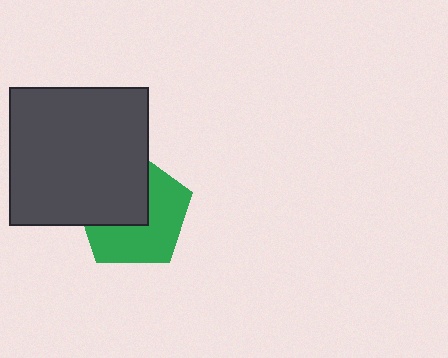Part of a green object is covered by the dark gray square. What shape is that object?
It is a pentagon.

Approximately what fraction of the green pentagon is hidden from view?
Roughly 45% of the green pentagon is hidden behind the dark gray square.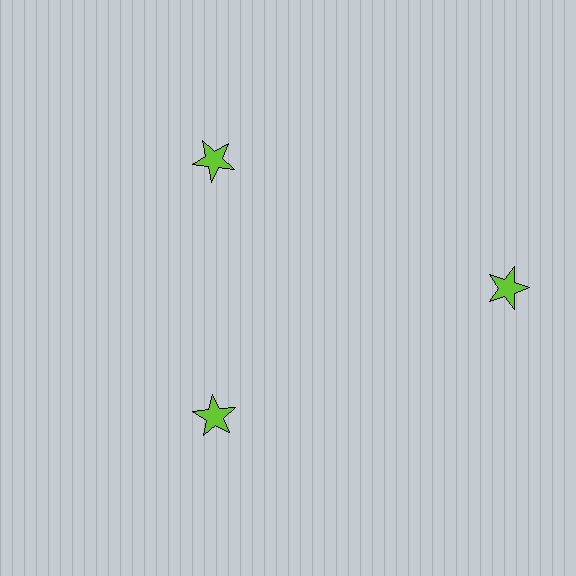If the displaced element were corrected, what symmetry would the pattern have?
It would have 3-fold rotational symmetry — the pattern would map onto itself every 120 degrees.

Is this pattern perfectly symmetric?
No. The 3 lime stars are arranged in a ring, but one element near the 3 o'clock position is pushed outward from the center, breaking the 3-fold rotational symmetry.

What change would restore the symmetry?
The symmetry would be restored by moving it inward, back onto the ring so that all 3 stars sit at equal angles and equal distance from the center.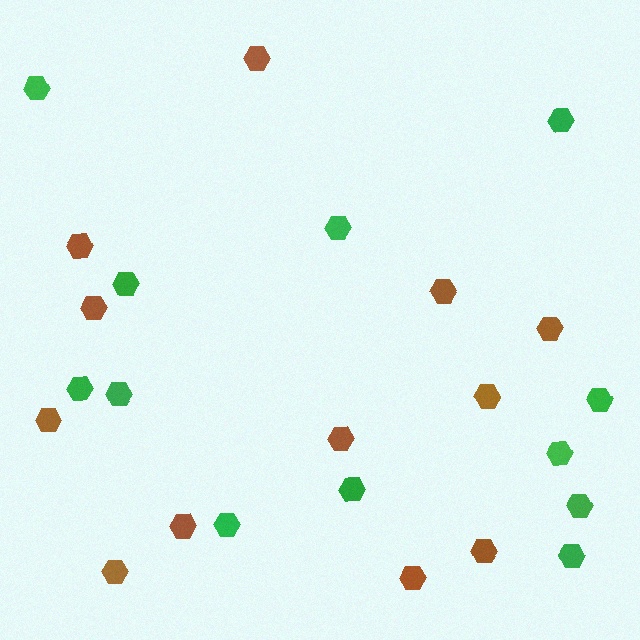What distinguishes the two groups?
There are 2 groups: one group of brown hexagons (12) and one group of green hexagons (12).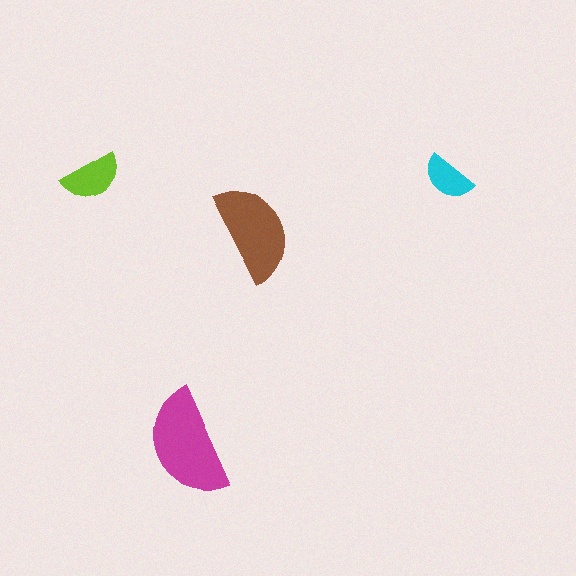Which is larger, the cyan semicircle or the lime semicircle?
The lime one.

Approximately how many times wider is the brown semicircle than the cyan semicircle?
About 2 times wider.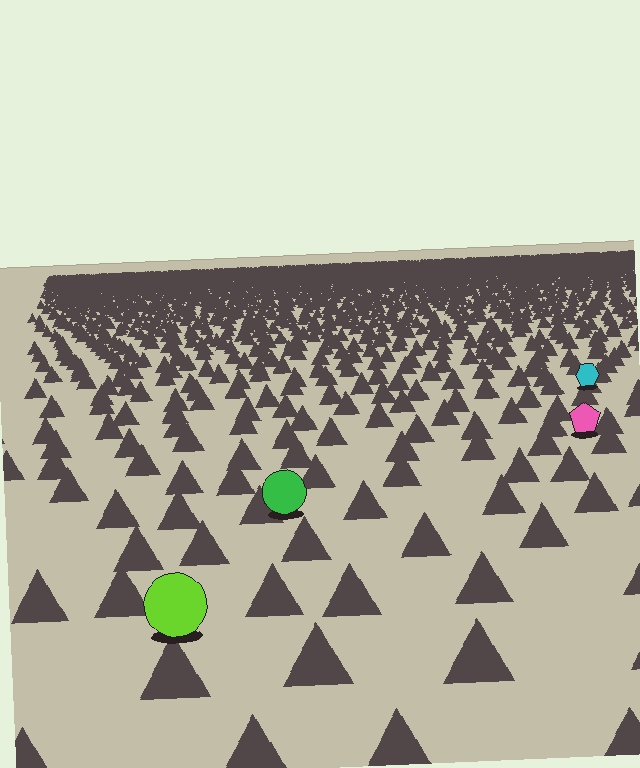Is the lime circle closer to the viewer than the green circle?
Yes. The lime circle is closer — you can tell from the texture gradient: the ground texture is coarser near it.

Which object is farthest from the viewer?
The cyan hexagon is farthest from the viewer. It appears smaller and the ground texture around it is denser.